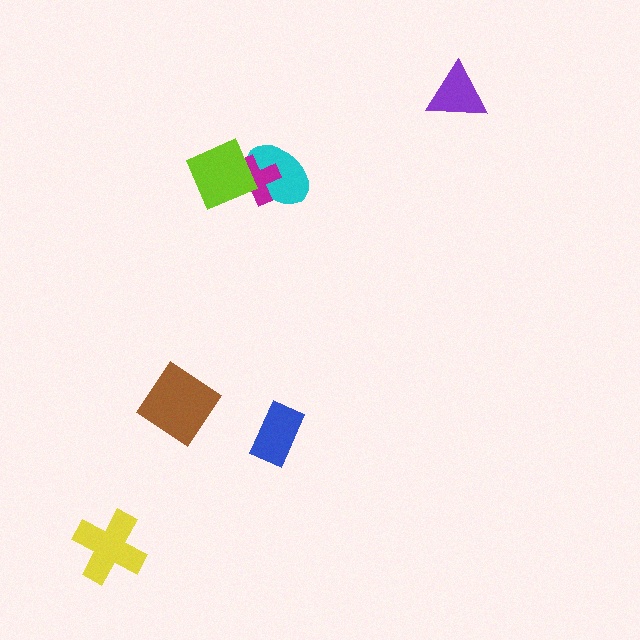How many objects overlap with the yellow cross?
0 objects overlap with the yellow cross.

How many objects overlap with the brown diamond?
0 objects overlap with the brown diamond.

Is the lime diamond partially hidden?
No, no other shape covers it.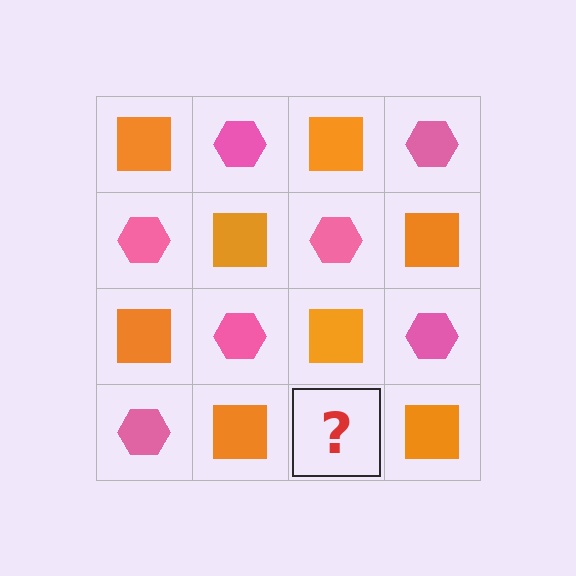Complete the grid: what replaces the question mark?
The question mark should be replaced with a pink hexagon.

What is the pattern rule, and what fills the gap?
The rule is that it alternates orange square and pink hexagon in a checkerboard pattern. The gap should be filled with a pink hexagon.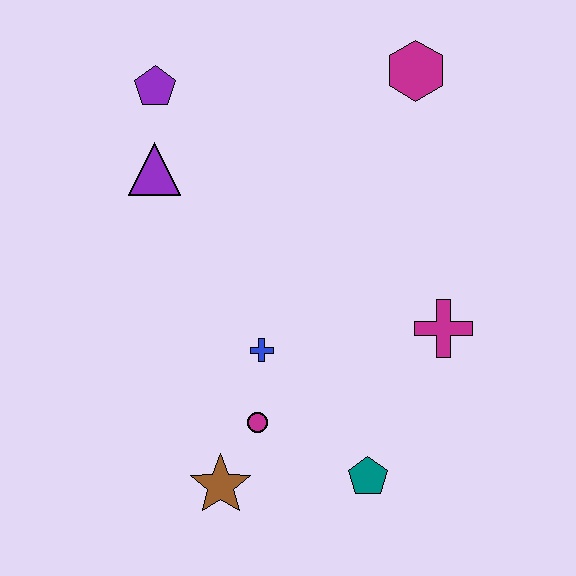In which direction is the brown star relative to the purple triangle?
The brown star is below the purple triangle.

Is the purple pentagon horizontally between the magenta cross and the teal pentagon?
No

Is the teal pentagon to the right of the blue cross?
Yes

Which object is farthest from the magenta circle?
The magenta hexagon is farthest from the magenta circle.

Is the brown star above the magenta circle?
No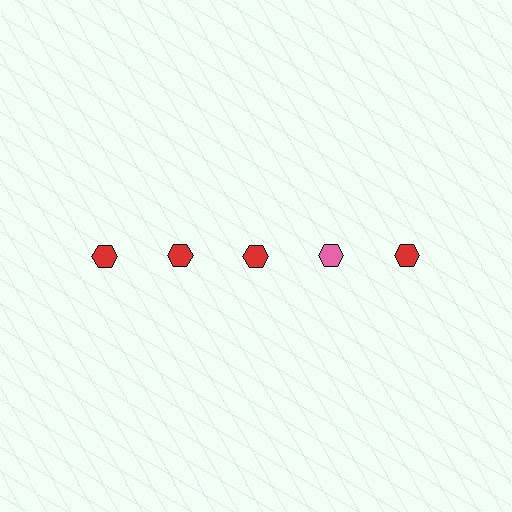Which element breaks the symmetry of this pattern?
The pink hexagon in the top row, second from right column breaks the symmetry. All other shapes are red hexagons.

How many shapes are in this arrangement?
There are 5 shapes arranged in a grid pattern.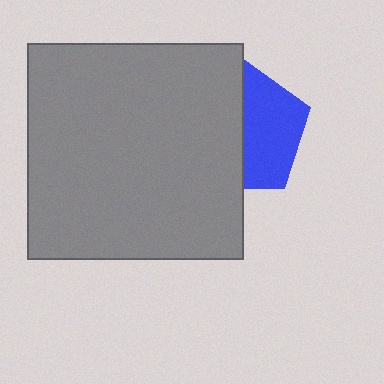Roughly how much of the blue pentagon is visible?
About half of it is visible (roughly 49%).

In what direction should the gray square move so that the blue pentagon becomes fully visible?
The gray square should move left. That is the shortest direction to clear the overlap and leave the blue pentagon fully visible.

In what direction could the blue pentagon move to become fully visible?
The blue pentagon could move right. That would shift it out from behind the gray square entirely.